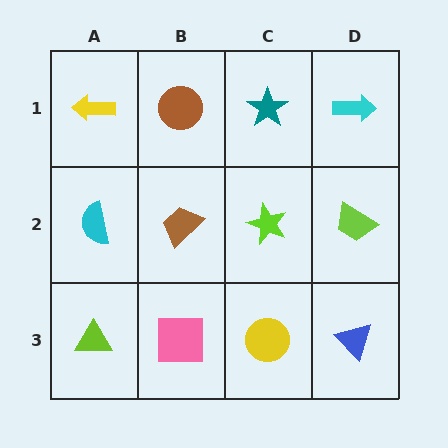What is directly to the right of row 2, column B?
A lime star.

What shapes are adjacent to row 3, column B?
A brown trapezoid (row 2, column B), a lime triangle (row 3, column A), a yellow circle (row 3, column C).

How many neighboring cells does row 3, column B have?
3.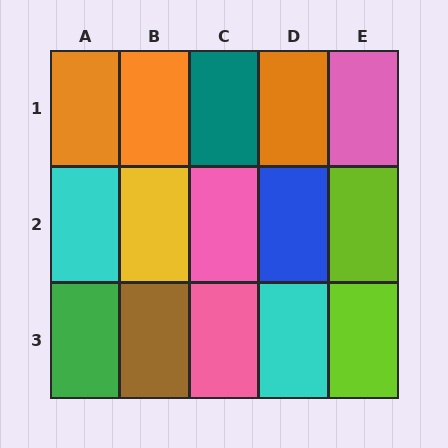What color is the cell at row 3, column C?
Pink.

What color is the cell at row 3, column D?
Cyan.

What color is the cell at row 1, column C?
Teal.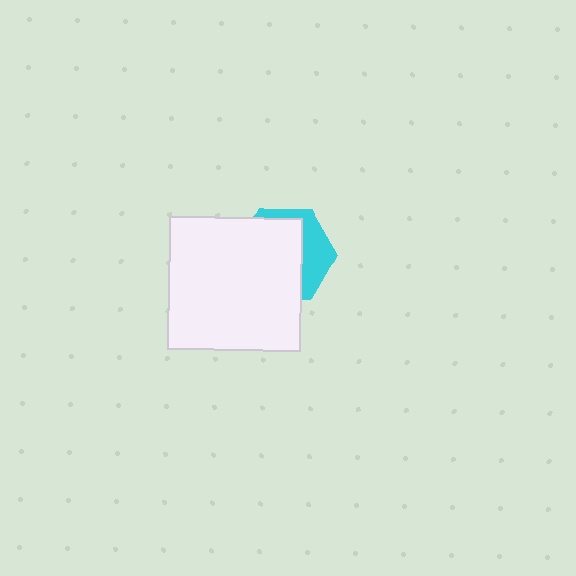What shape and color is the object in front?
The object in front is a white square.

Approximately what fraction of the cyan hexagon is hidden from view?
Roughly 67% of the cyan hexagon is hidden behind the white square.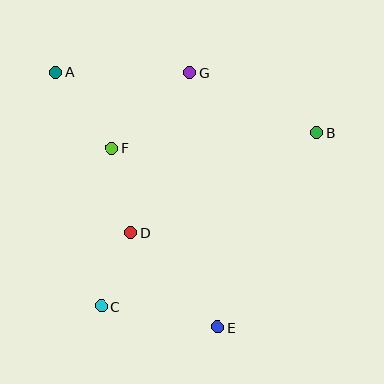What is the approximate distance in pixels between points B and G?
The distance between B and G is approximately 141 pixels.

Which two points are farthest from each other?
Points A and E are farthest from each other.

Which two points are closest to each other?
Points C and D are closest to each other.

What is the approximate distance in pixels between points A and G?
The distance between A and G is approximately 134 pixels.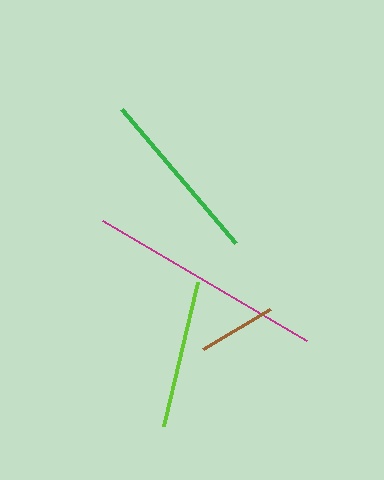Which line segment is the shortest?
The brown line is the shortest at approximately 77 pixels.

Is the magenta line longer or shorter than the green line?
The magenta line is longer than the green line.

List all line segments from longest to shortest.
From longest to shortest: magenta, green, lime, brown.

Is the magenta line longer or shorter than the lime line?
The magenta line is longer than the lime line.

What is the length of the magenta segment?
The magenta segment is approximately 237 pixels long.